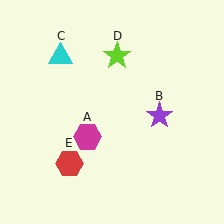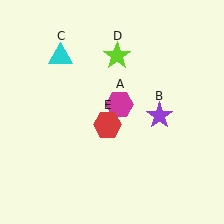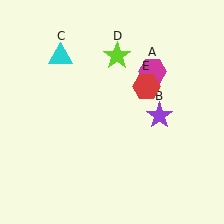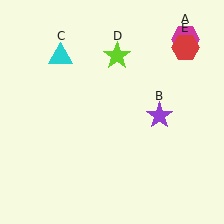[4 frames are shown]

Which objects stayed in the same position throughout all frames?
Purple star (object B) and cyan triangle (object C) and lime star (object D) remained stationary.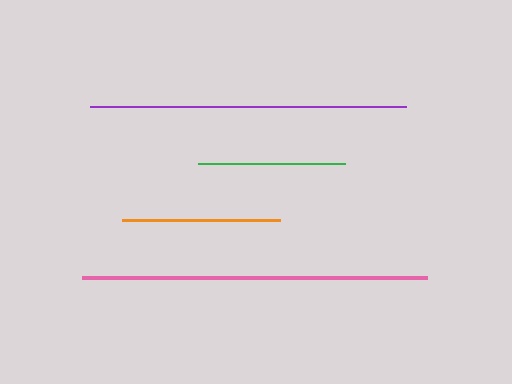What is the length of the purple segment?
The purple segment is approximately 315 pixels long.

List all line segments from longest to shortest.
From longest to shortest: pink, purple, orange, green.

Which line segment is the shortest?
The green line is the shortest at approximately 147 pixels.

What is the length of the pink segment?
The pink segment is approximately 345 pixels long.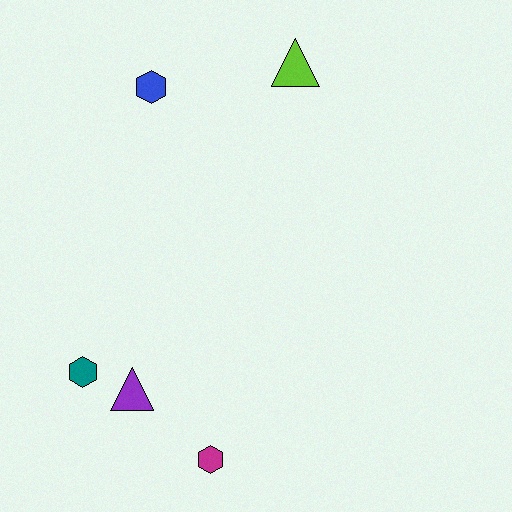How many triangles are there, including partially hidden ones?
There are 2 triangles.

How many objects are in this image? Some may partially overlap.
There are 5 objects.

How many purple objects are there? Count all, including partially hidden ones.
There is 1 purple object.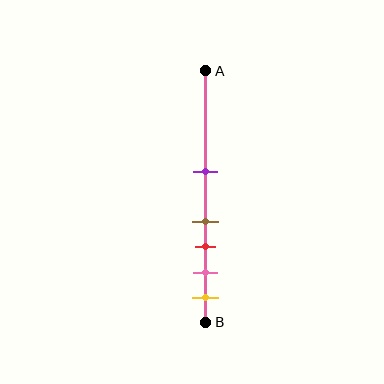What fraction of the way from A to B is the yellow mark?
The yellow mark is approximately 90% (0.9) of the way from A to B.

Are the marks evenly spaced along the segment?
No, the marks are not evenly spaced.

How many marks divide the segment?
There are 5 marks dividing the segment.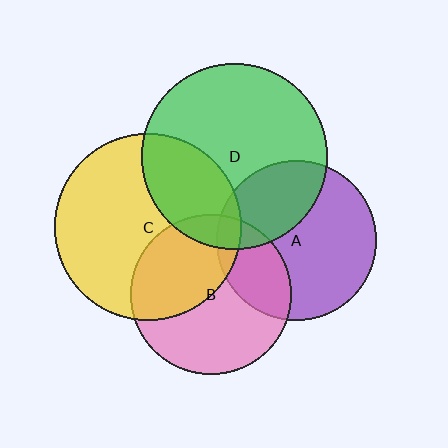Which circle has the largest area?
Circle C (yellow).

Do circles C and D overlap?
Yes.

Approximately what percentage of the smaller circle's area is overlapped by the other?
Approximately 30%.